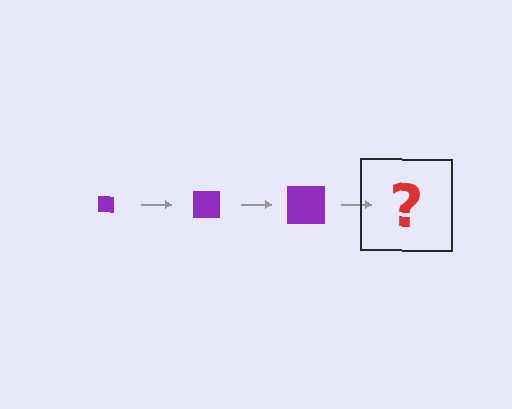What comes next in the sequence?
The next element should be a purple square, larger than the previous one.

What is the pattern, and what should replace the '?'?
The pattern is that the square gets progressively larger each step. The '?' should be a purple square, larger than the previous one.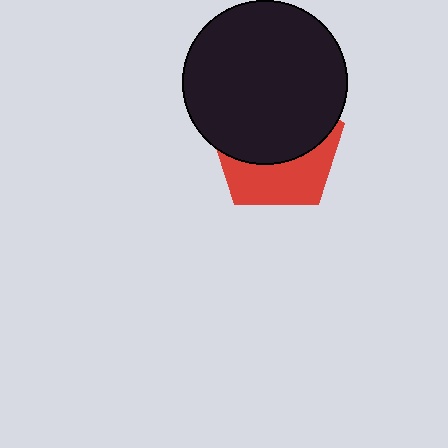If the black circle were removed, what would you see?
You would see the complete red pentagon.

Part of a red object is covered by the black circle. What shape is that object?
It is a pentagon.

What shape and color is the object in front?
The object in front is a black circle.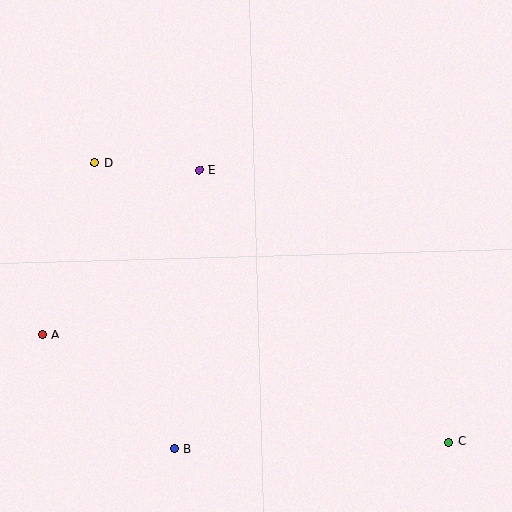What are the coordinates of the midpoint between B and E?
The midpoint between B and E is at (187, 310).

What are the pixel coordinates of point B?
Point B is at (174, 449).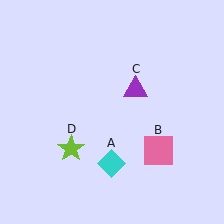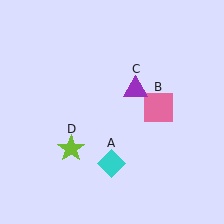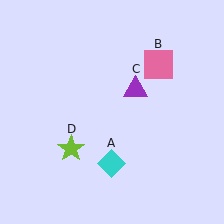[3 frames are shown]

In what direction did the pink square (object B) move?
The pink square (object B) moved up.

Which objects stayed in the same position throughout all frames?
Cyan diamond (object A) and purple triangle (object C) and lime star (object D) remained stationary.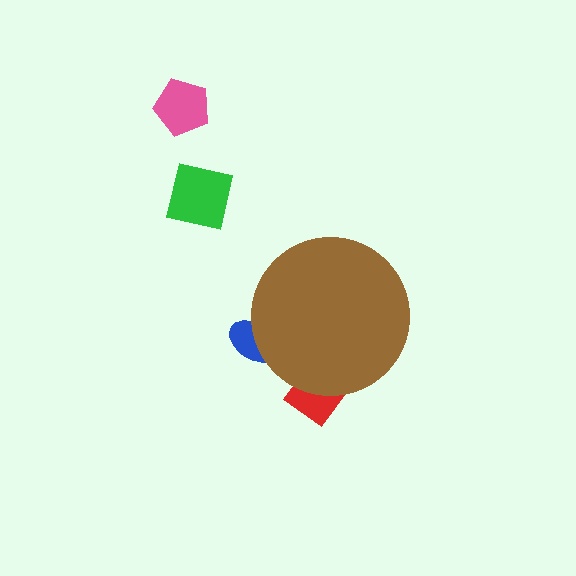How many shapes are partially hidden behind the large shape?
2 shapes are partially hidden.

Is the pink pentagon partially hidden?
No, the pink pentagon is fully visible.